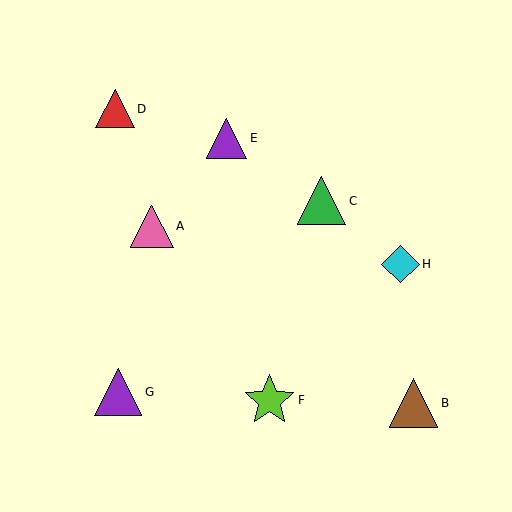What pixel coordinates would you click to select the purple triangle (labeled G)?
Click at (118, 392) to select the purple triangle G.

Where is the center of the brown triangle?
The center of the brown triangle is at (413, 403).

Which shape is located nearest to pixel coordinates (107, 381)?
The purple triangle (labeled G) at (118, 392) is nearest to that location.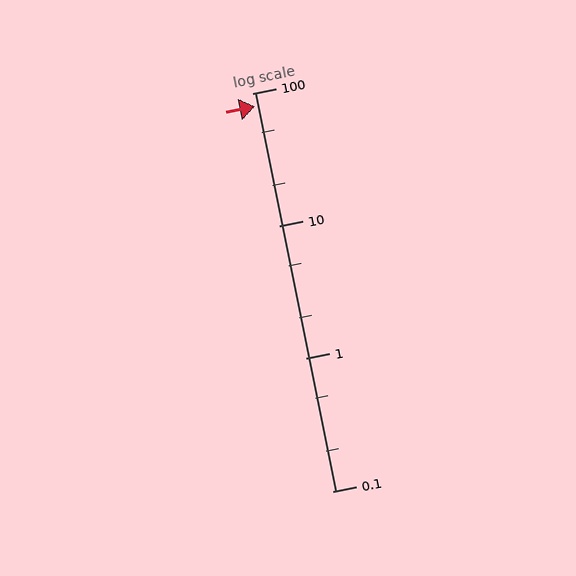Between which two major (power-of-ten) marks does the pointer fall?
The pointer is between 10 and 100.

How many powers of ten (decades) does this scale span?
The scale spans 3 decades, from 0.1 to 100.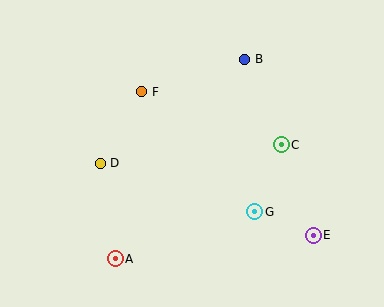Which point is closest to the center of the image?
Point F at (142, 92) is closest to the center.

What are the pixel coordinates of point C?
Point C is at (281, 145).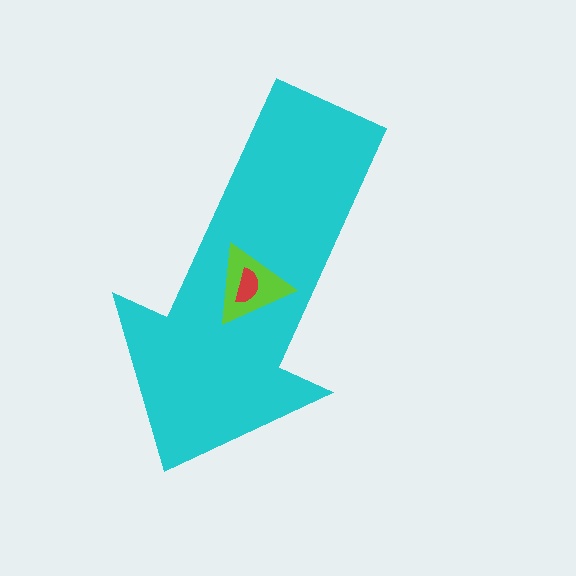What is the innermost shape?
The red semicircle.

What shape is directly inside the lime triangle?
The red semicircle.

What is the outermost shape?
The cyan arrow.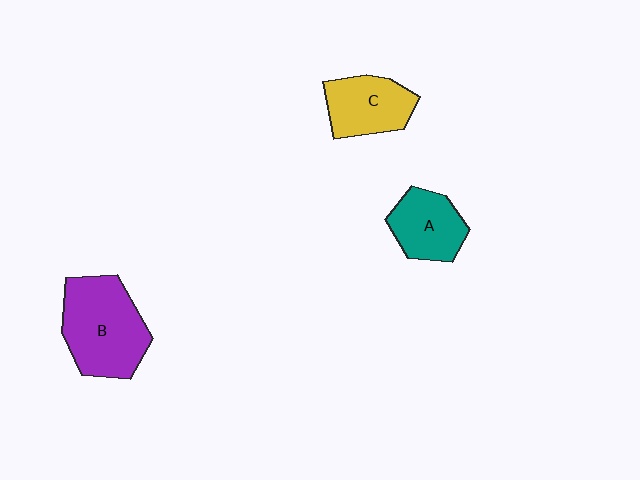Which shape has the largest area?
Shape B (purple).